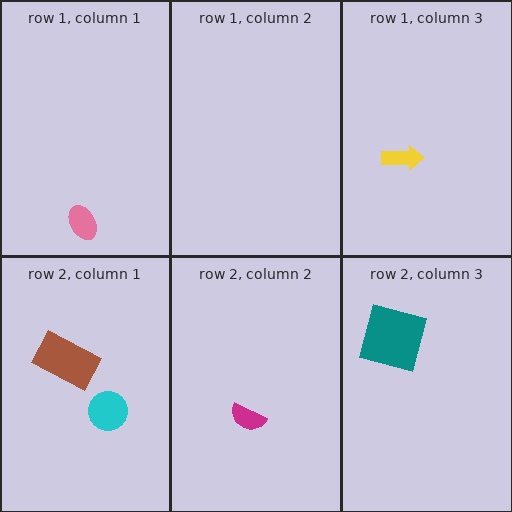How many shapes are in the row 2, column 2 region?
1.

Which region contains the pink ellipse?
The row 1, column 1 region.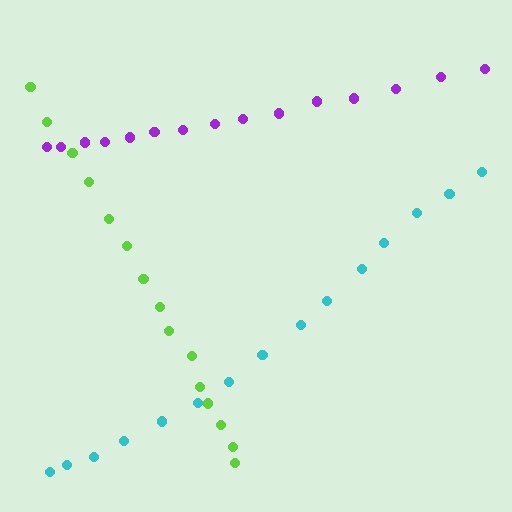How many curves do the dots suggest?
There are 3 distinct paths.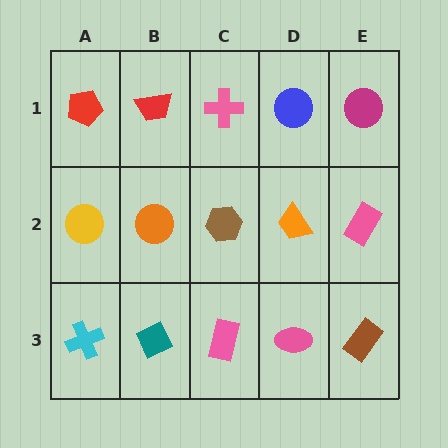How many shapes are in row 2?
5 shapes.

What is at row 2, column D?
An orange trapezoid.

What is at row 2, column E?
A pink rectangle.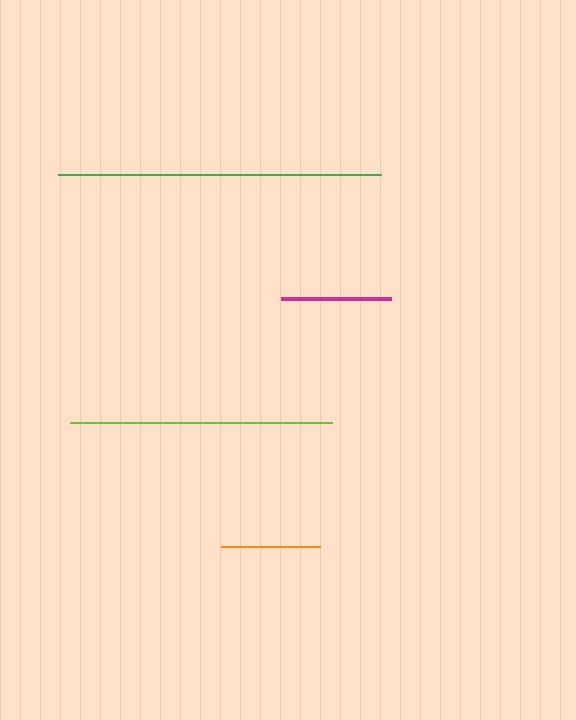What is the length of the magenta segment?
The magenta segment is approximately 111 pixels long.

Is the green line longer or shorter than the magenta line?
The green line is longer than the magenta line.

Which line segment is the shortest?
The orange line is the shortest at approximately 99 pixels.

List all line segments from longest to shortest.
From longest to shortest: green, lime, magenta, orange.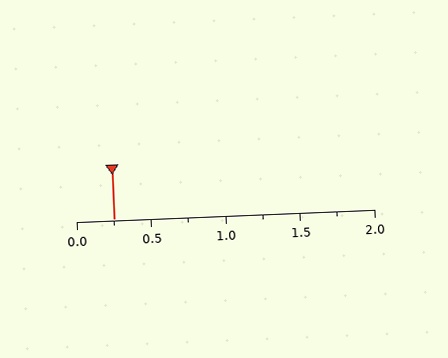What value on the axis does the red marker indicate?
The marker indicates approximately 0.25.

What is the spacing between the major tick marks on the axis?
The major ticks are spaced 0.5 apart.